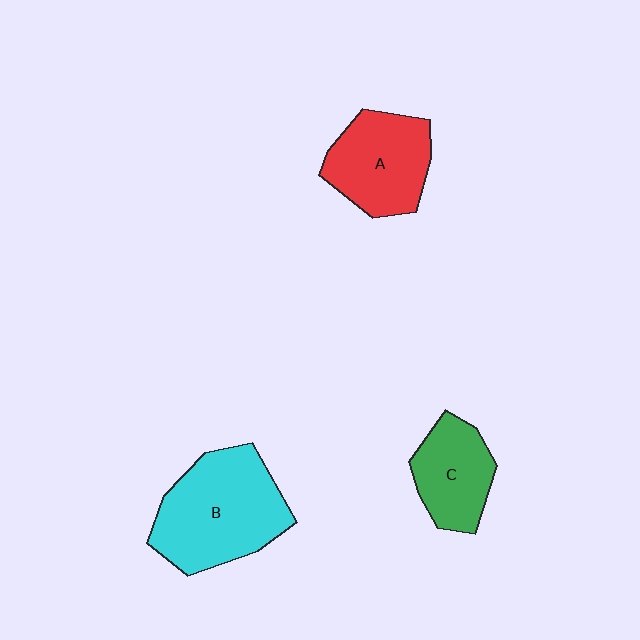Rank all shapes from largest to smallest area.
From largest to smallest: B (cyan), A (red), C (green).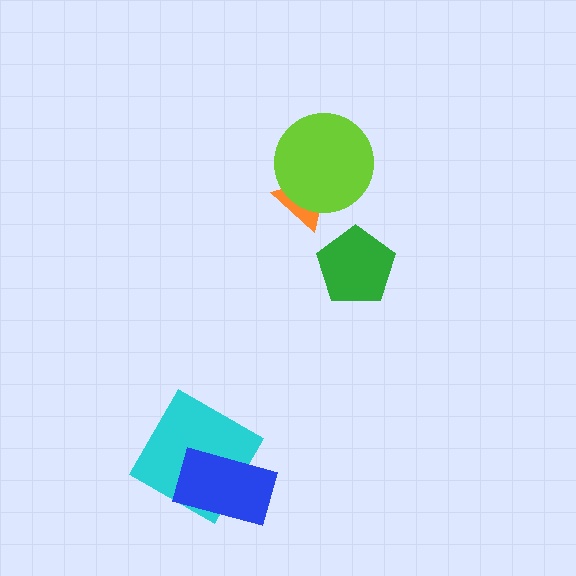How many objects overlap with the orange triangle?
1 object overlaps with the orange triangle.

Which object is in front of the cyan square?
The blue rectangle is in front of the cyan square.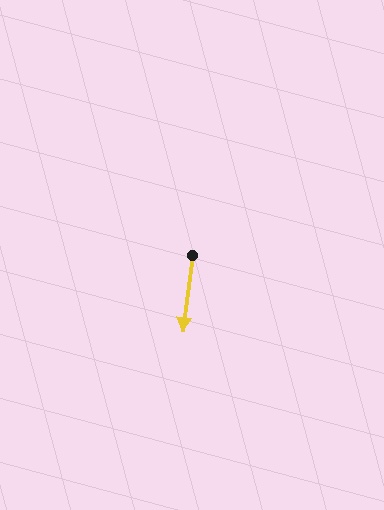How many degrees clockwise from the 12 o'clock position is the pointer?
Approximately 187 degrees.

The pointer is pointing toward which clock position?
Roughly 6 o'clock.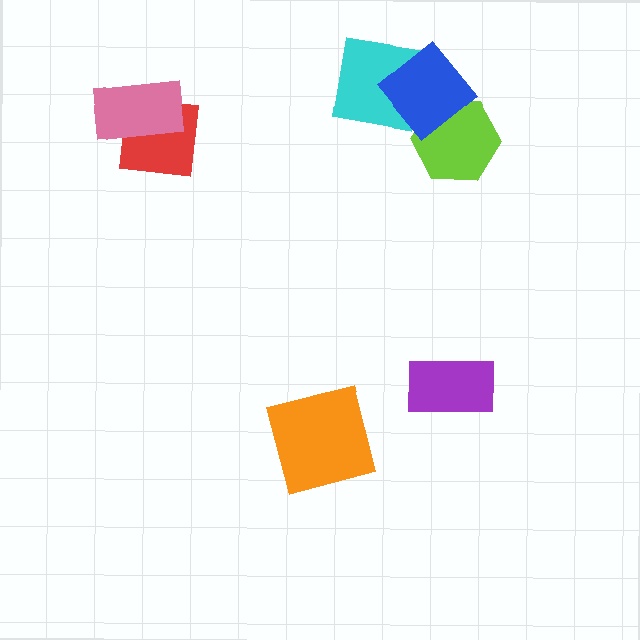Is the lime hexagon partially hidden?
Yes, it is partially covered by another shape.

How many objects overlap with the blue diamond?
2 objects overlap with the blue diamond.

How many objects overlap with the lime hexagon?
1 object overlaps with the lime hexagon.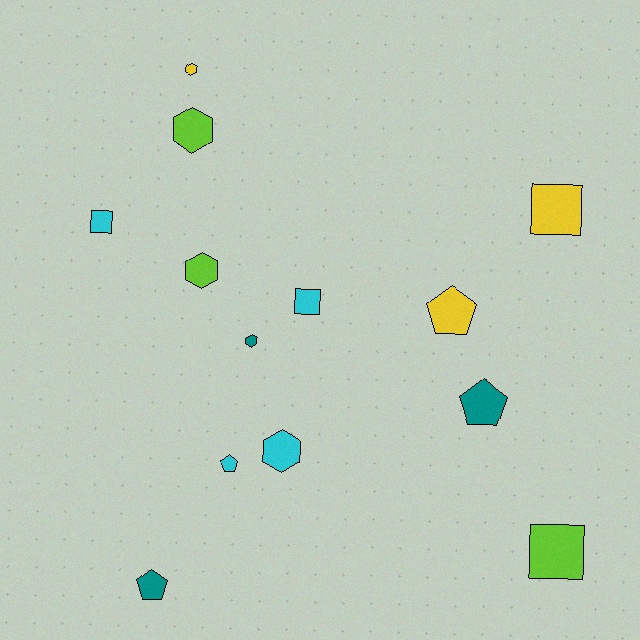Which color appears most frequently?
Cyan, with 4 objects.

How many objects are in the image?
There are 13 objects.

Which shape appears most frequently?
Hexagon, with 5 objects.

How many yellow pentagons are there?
There is 1 yellow pentagon.